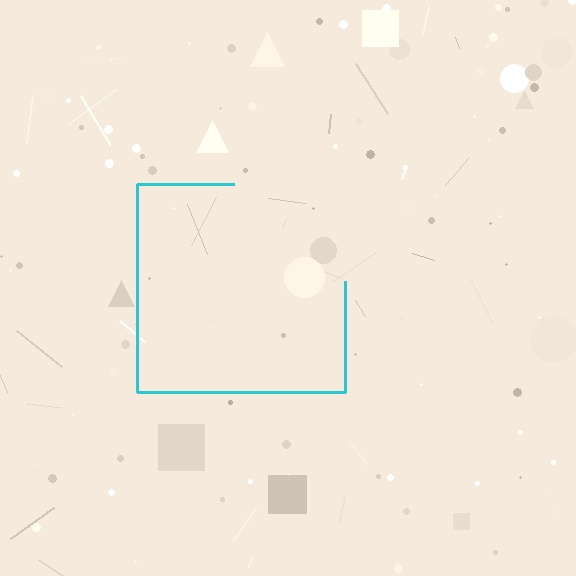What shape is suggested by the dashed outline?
The dashed outline suggests a square.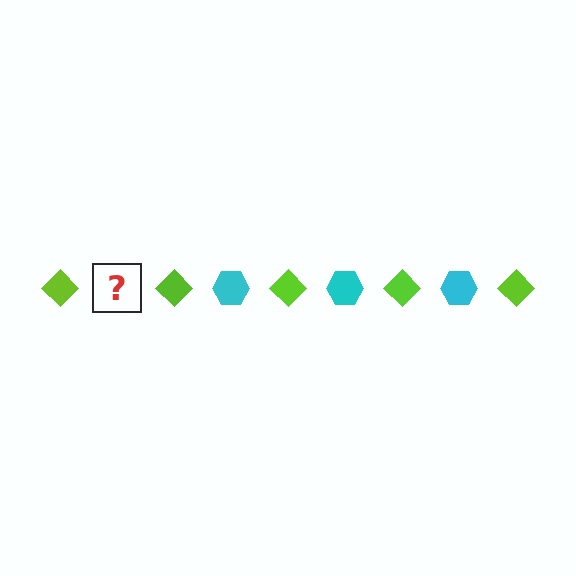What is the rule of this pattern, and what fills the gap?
The rule is that the pattern alternates between lime diamond and cyan hexagon. The gap should be filled with a cyan hexagon.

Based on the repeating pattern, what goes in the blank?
The blank should be a cyan hexagon.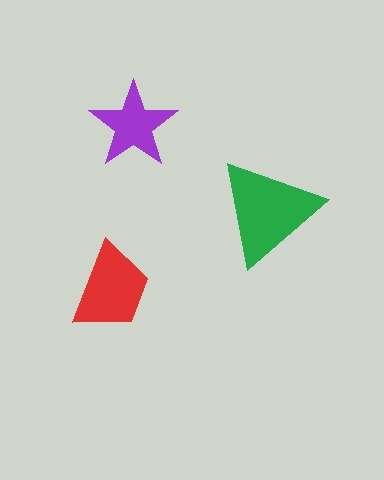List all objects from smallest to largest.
The purple star, the red trapezoid, the green triangle.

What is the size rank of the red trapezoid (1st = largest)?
2nd.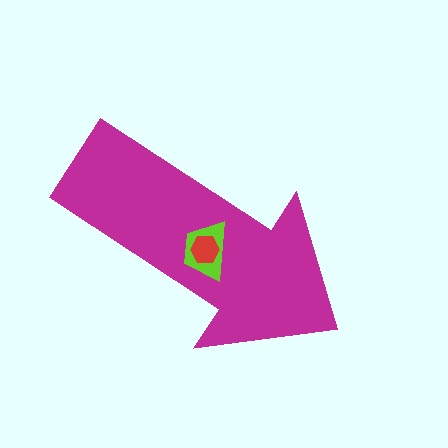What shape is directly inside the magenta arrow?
The lime trapezoid.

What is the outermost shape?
The magenta arrow.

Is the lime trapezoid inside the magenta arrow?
Yes.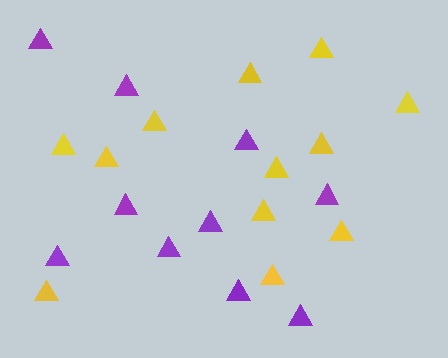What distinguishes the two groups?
There are 2 groups: one group of yellow triangles (12) and one group of purple triangles (10).